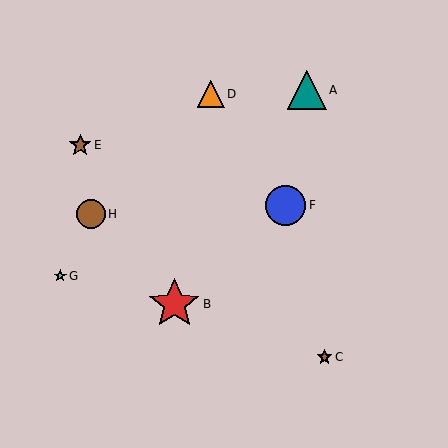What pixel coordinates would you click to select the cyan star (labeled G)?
Click at (60, 276) to select the cyan star G.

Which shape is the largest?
The red star (labeled B) is the largest.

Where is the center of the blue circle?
The center of the blue circle is at (286, 205).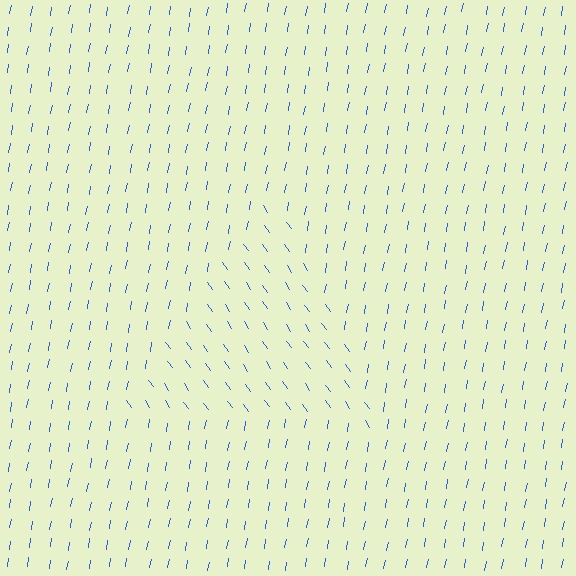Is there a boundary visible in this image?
Yes, there is a texture boundary formed by a change in line orientation.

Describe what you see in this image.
The image is filled with small blue line segments. A triangle region in the image has lines oriented differently from the surrounding lines, creating a visible texture boundary.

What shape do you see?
I see a triangle.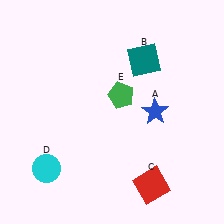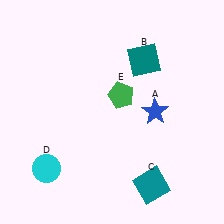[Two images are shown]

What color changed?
The square (C) changed from red in Image 1 to teal in Image 2.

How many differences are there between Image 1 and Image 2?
There is 1 difference between the two images.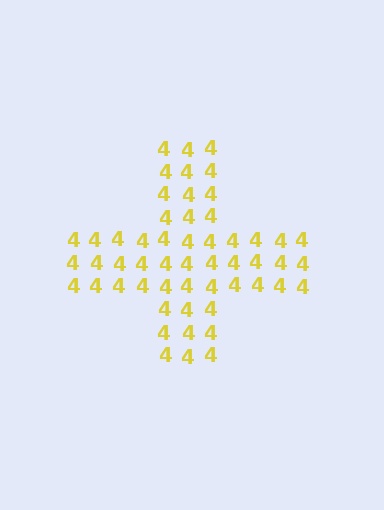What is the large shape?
The large shape is a cross.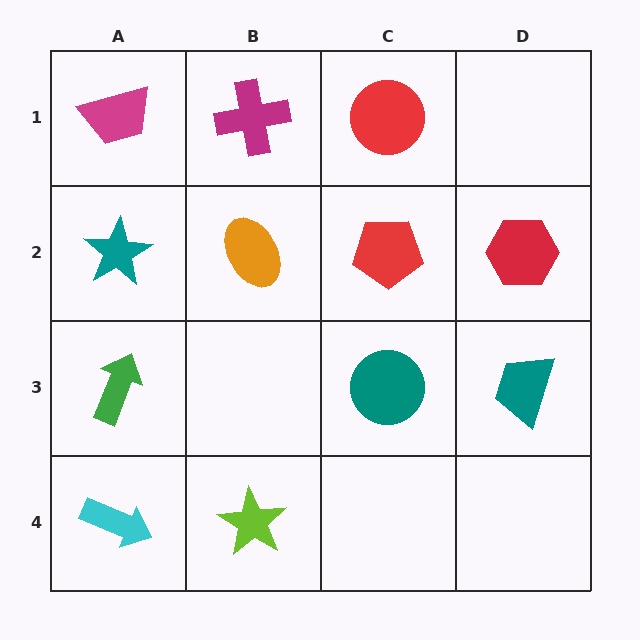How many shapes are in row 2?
4 shapes.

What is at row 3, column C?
A teal circle.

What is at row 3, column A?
A green arrow.